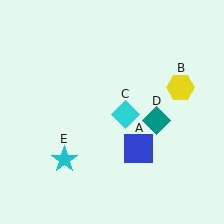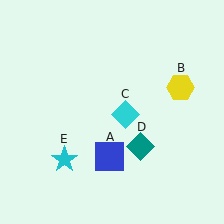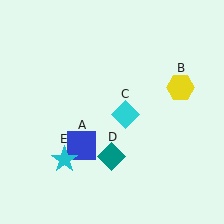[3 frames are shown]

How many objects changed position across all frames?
2 objects changed position: blue square (object A), teal diamond (object D).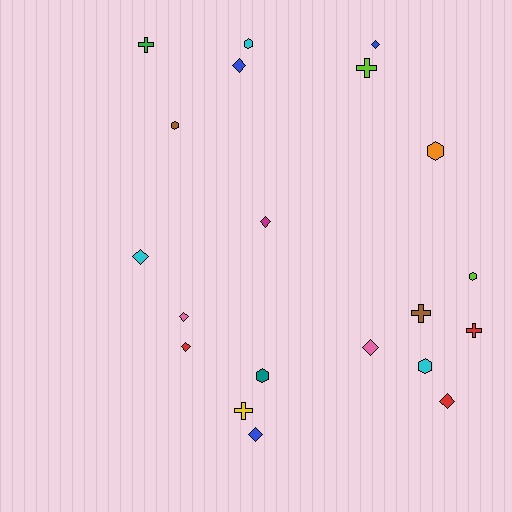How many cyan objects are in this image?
There are 3 cyan objects.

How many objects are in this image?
There are 20 objects.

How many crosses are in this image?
There are 5 crosses.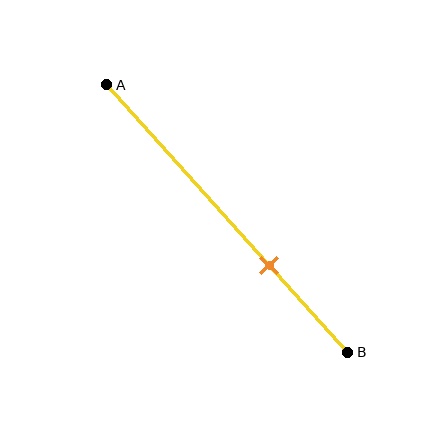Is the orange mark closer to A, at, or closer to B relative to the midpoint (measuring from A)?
The orange mark is closer to point B than the midpoint of segment AB.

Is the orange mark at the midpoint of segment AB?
No, the mark is at about 65% from A, not at the 50% midpoint.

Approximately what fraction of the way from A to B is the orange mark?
The orange mark is approximately 65% of the way from A to B.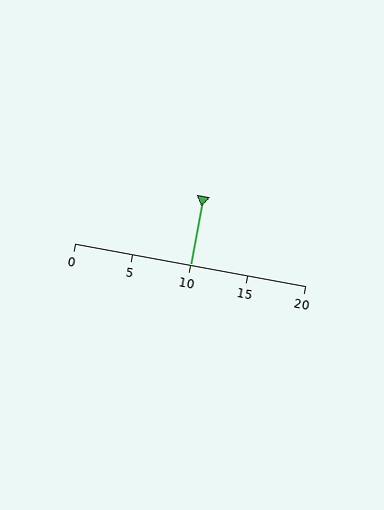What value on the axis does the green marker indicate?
The marker indicates approximately 10.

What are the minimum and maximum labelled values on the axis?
The axis runs from 0 to 20.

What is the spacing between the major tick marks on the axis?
The major ticks are spaced 5 apart.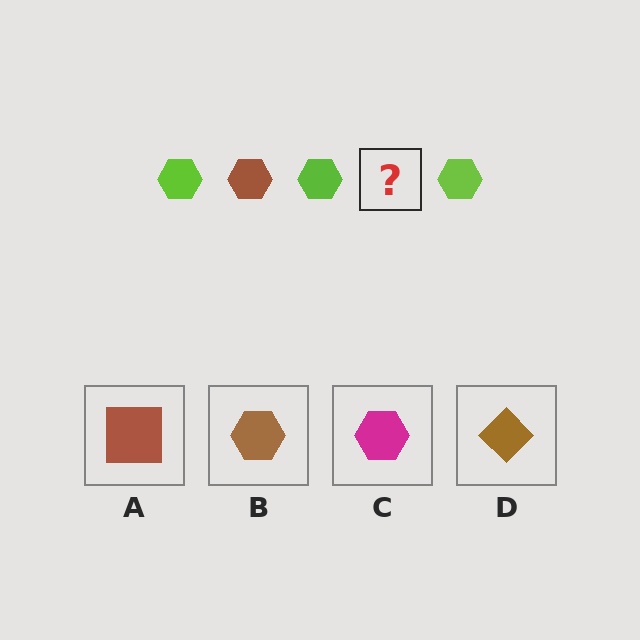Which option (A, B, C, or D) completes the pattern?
B.